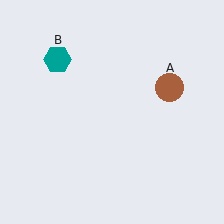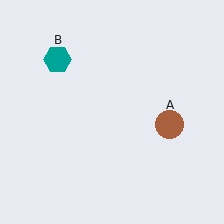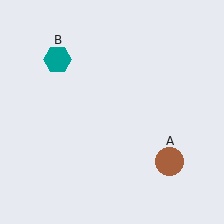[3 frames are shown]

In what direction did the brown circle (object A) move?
The brown circle (object A) moved down.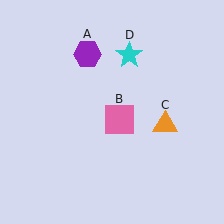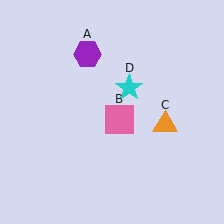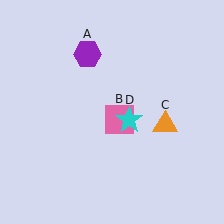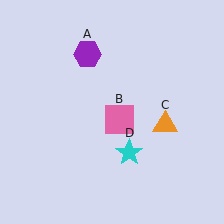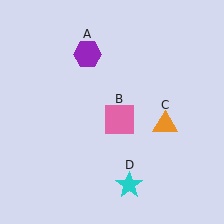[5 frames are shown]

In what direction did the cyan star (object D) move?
The cyan star (object D) moved down.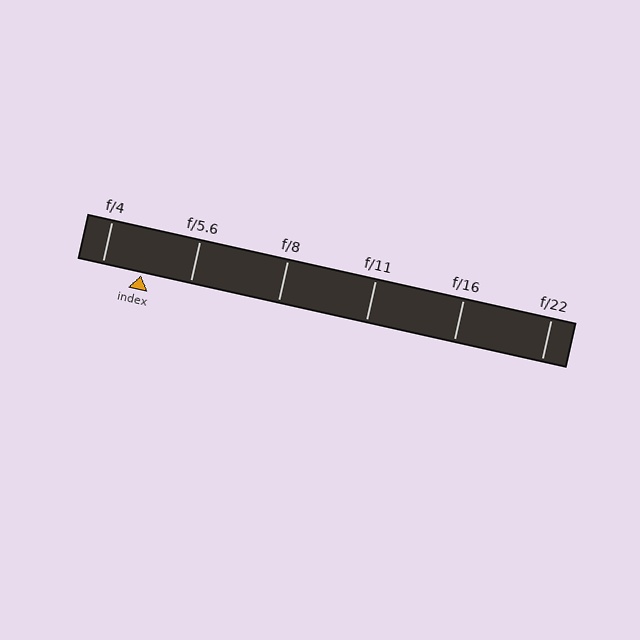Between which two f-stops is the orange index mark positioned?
The index mark is between f/4 and f/5.6.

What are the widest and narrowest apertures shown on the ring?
The widest aperture shown is f/4 and the narrowest is f/22.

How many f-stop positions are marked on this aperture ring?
There are 6 f-stop positions marked.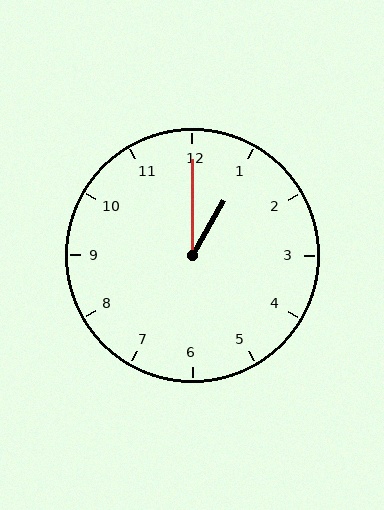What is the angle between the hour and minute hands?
Approximately 30 degrees.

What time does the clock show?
1:00.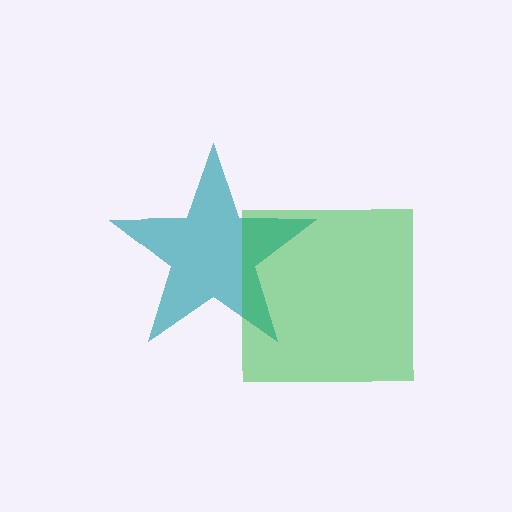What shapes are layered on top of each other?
The layered shapes are: a teal star, a green square.